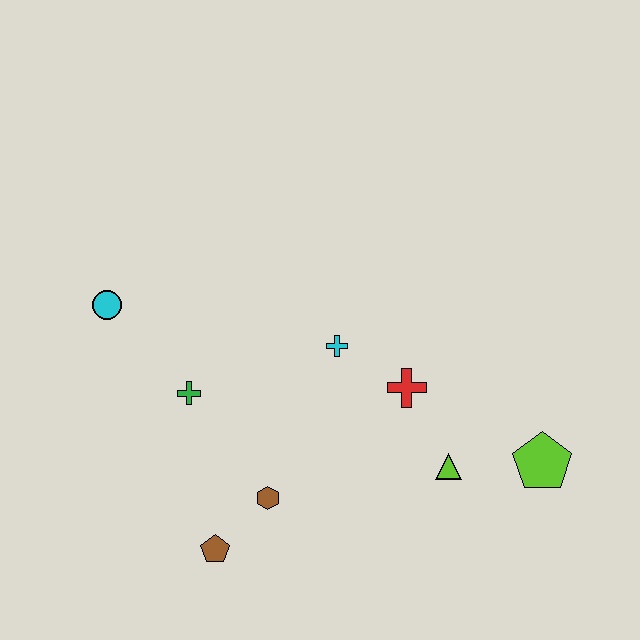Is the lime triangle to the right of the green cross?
Yes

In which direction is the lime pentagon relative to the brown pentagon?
The lime pentagon is to the right of the brown pentagon.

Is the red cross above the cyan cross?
No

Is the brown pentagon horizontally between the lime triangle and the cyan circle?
Yes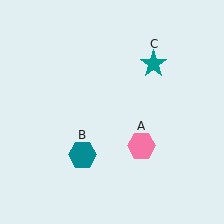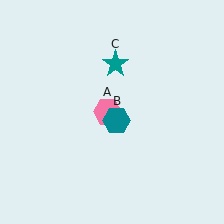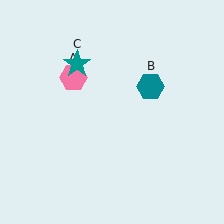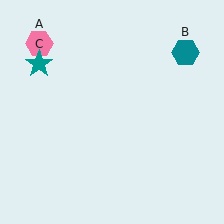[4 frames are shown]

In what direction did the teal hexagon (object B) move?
The teal hexagon (object B) moved up and to the right.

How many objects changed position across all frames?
3 objects changed position: pink hexagon (object A), teal hexagon (object B), teal star (object C).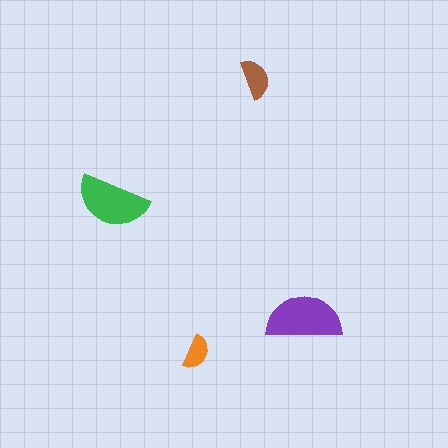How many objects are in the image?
There are 4 objects in the image.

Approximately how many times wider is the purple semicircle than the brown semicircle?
About 2 times wider.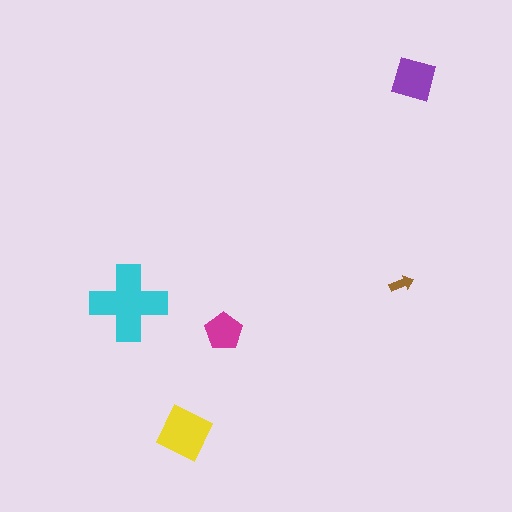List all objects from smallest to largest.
The brown arrow, the magenta pentagon, the purple square, the yellow diamond, the cyan cross.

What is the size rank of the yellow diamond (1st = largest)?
2nd.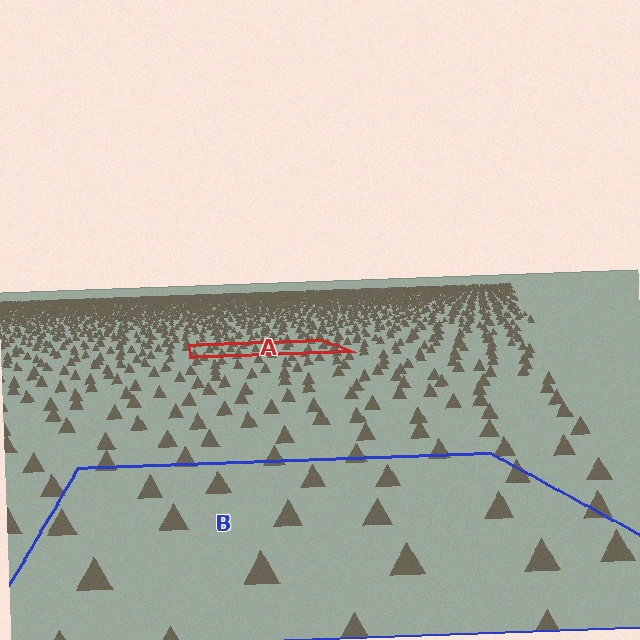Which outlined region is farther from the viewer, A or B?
Region A is farther from the viewer — the texture elements inside it appear smaller and more densely packed.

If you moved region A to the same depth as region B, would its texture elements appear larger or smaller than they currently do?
They would appear larger. At a closer depth, the same texture elements are projected at a bigger on-screen size.